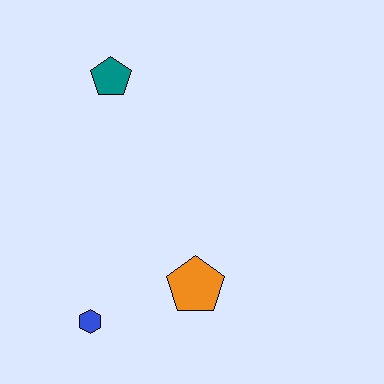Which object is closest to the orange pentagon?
The blue hexagon is closest to the orange pentagon.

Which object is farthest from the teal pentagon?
The blue hexagon is farthest from the teal pentagon.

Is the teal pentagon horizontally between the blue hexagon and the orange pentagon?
Yes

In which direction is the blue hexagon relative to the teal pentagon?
The blue hexagon is below the teal pentagon.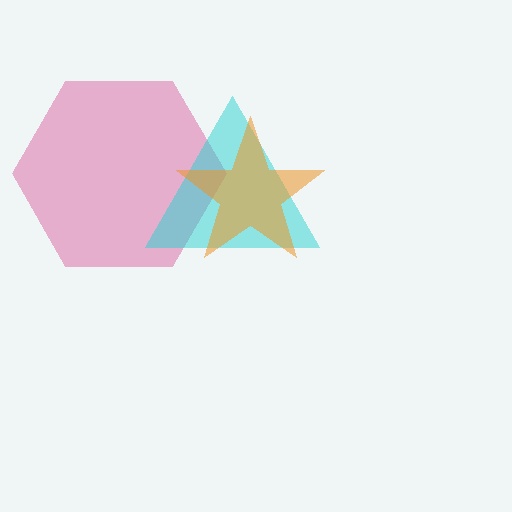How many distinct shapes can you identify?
There are 3 distinct shapes: a pink hexagon, a cyan triangle, an orange star.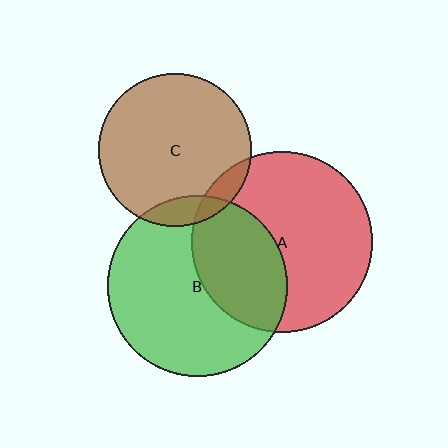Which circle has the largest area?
Circle A (red).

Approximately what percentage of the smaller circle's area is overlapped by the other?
Approximately 10%.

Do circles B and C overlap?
Yes.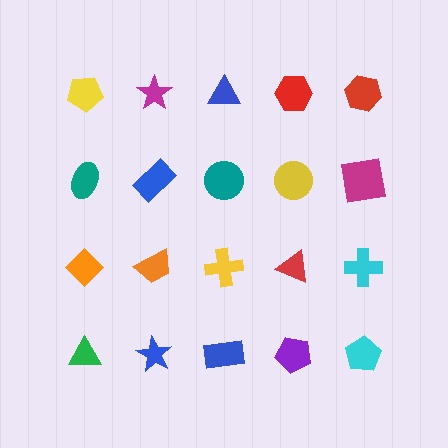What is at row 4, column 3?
A blue rectangle.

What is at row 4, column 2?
A blue star.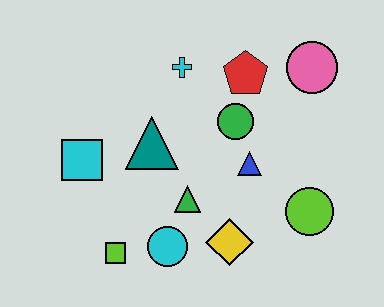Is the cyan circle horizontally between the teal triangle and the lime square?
No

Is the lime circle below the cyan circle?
No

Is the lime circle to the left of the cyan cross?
No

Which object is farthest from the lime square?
The pink circle is farthest from the lime square.